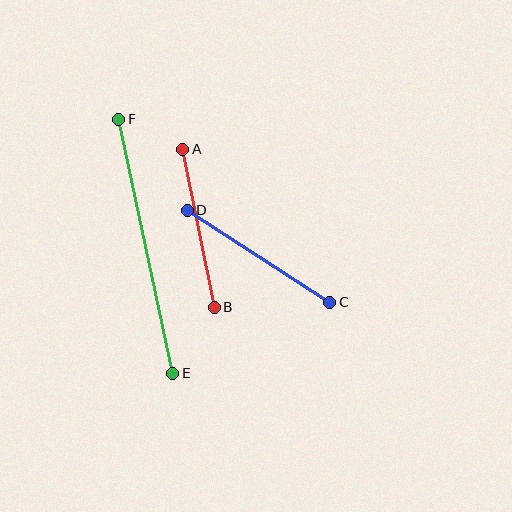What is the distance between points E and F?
The distance is approximately 260 pixels.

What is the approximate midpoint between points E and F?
The midpoint is at approximately (146, 246) pixels.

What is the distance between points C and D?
The distance is approximately 169 pixels.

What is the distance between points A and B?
The distance is approximately 161 pixels.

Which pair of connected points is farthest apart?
Points E and F are farthest apart.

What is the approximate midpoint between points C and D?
The midpoint is at approximately (259, 256) pixels.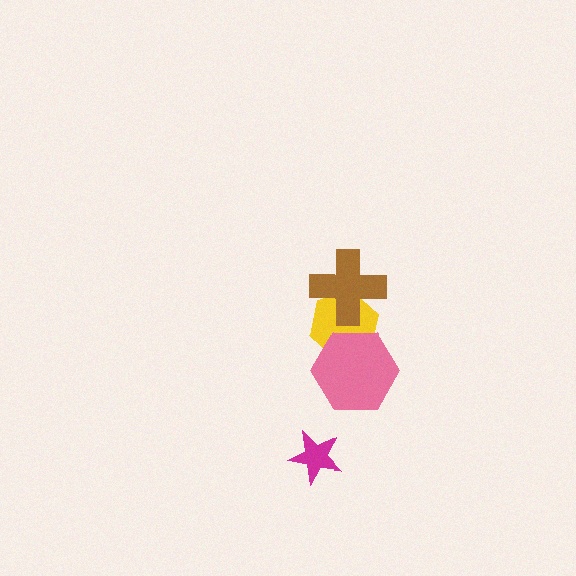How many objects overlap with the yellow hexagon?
2 objects overlap with the yellow hexagon.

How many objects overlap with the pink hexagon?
1 object overlaps with the pink hexagon.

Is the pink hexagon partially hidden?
No, no other shape covers it.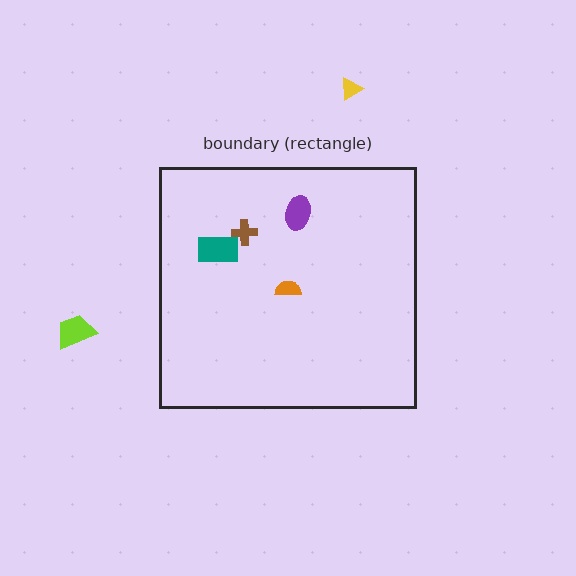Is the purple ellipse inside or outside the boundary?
Inside.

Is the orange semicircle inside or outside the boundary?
Inside.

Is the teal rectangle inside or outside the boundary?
Inside.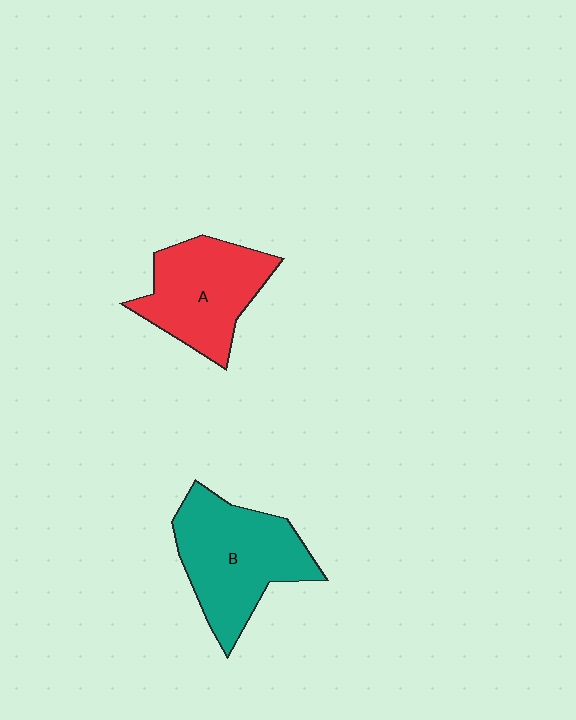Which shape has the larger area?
Shape B (teal).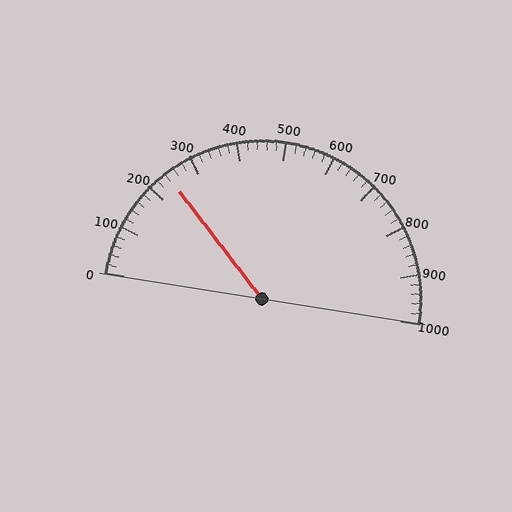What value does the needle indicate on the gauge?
The needle indicates approximately 240.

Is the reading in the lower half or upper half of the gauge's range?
The reading is in the lower half of the range (0 to 1000).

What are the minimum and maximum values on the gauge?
The gauge ranges from 0 to 1000.